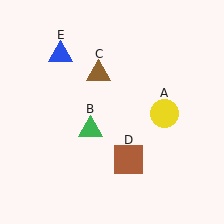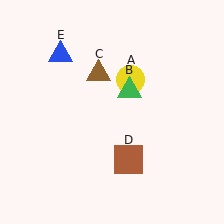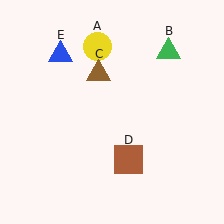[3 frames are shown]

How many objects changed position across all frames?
2 objects changed position: yellow circle (object A), green triangle (object B).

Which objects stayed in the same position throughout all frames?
Brown triangle (object C) and brown square (object D) and blue triangle (object E) remained stationary.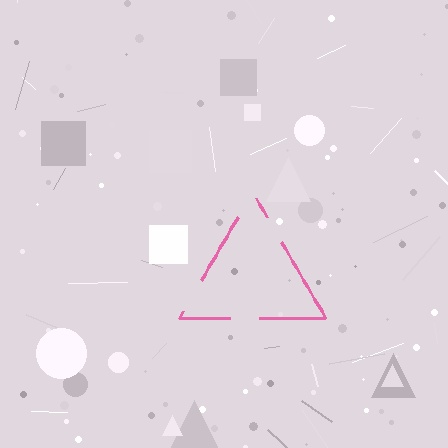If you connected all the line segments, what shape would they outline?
They would outline a triangle.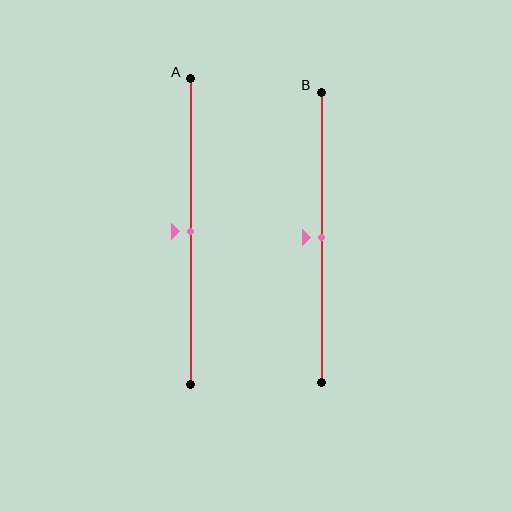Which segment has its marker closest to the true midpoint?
Segment A has its marker closest to the true midpoint.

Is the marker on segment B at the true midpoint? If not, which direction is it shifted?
Yes, the marker on segment B is at the true midpoint.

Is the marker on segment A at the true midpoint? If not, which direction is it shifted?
Yes, the marker on segment A is at the true midpoint.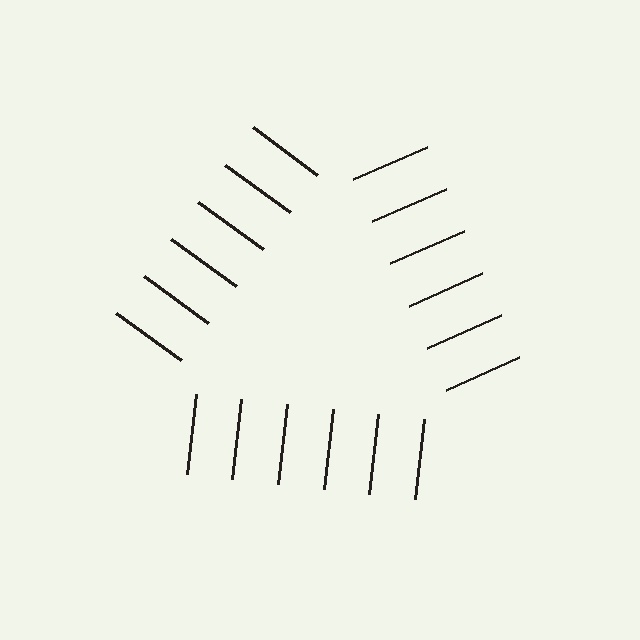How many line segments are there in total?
18 — 6 along each of the 3 edges.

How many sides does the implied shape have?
3 sides — the line-ends trace a triangle.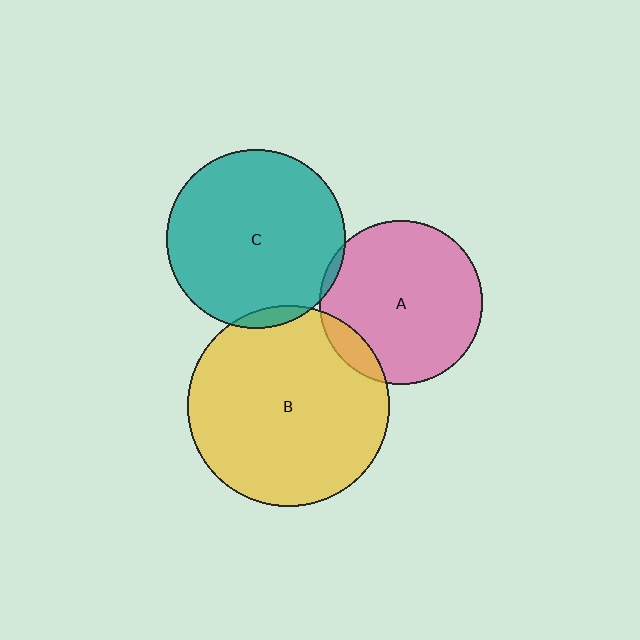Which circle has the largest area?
Circle B (yellow).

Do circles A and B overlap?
Yes.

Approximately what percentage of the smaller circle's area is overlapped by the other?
Approximately 10%.